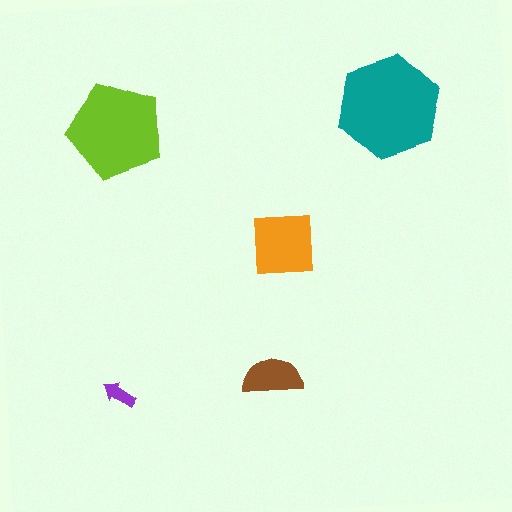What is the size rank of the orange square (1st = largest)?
3rd.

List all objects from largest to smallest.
The teal hexagon, the lime pentagon, the orange square, the brown semicircle, the purple arrow.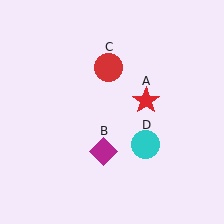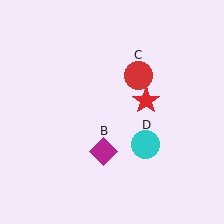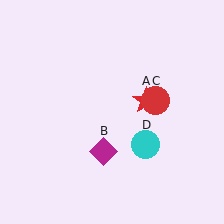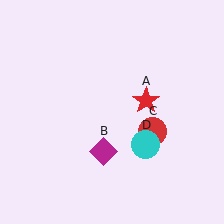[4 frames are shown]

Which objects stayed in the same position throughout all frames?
Red star (object A) and magenta diamond (object B) and cyan circle (object D) remained stationary.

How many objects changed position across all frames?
1 object changed position: red circle (object C).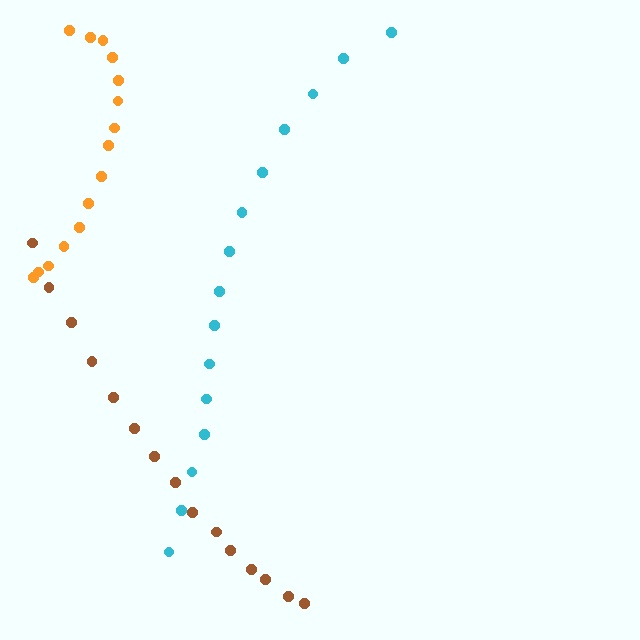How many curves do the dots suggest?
There are 3 distinct paths.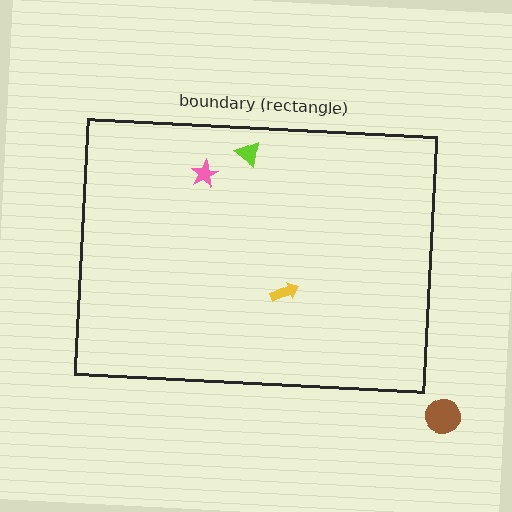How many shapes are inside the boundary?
3 inside, 1 outside.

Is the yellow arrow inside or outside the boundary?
Inside.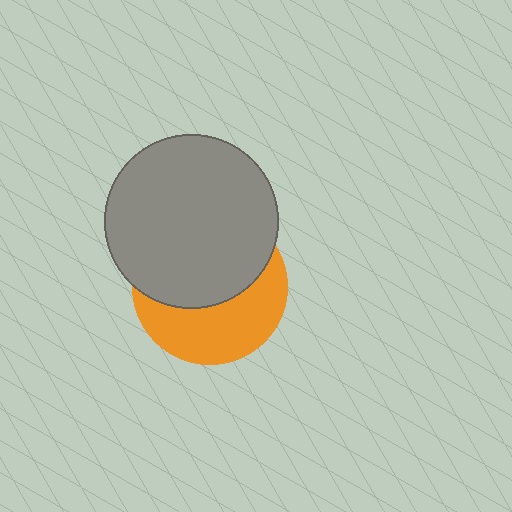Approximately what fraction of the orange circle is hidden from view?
Roughly 55% of the orange circle is hidden behind the gray circle.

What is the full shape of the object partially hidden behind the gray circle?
The partially hidden object is an orange circle.